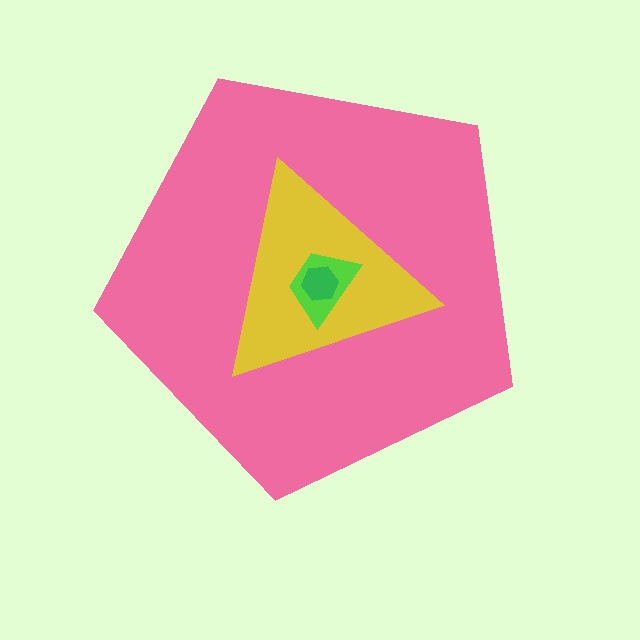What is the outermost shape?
The pink pentagon.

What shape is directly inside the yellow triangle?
The lime trapezoid.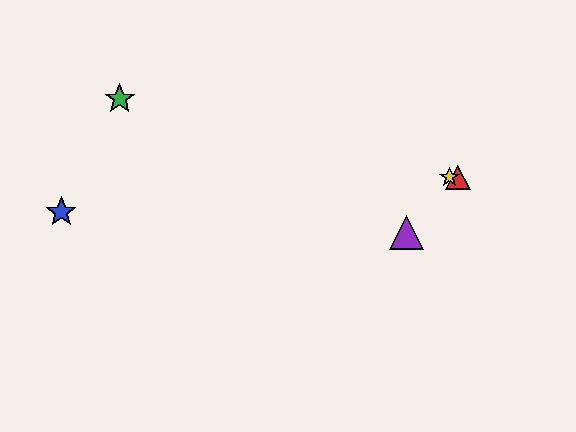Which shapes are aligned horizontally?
The red triangle, the yellow star are aligned horizontally.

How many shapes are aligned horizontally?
2 shapes (the red triangle, the yellow star) are aligned horizontally.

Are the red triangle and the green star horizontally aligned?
No, the red triangle is at y≈177 and the green star is at y≈99.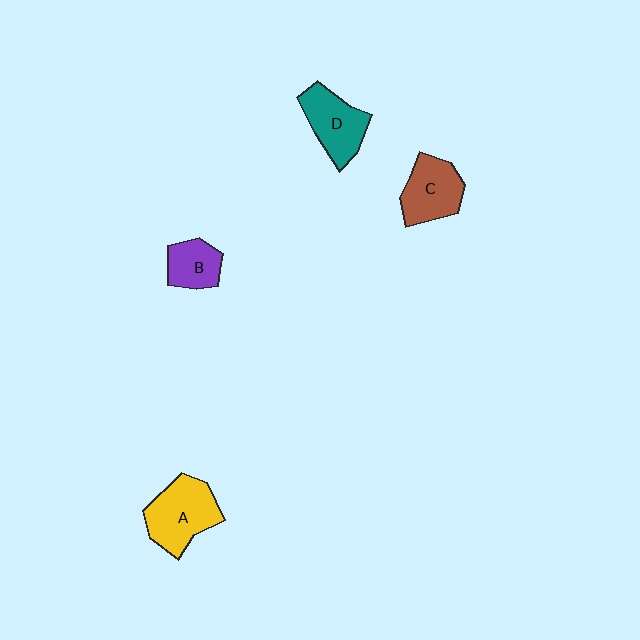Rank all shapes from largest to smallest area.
From largest to smallest: A (yellow), D (teal), C (brown), B (purple).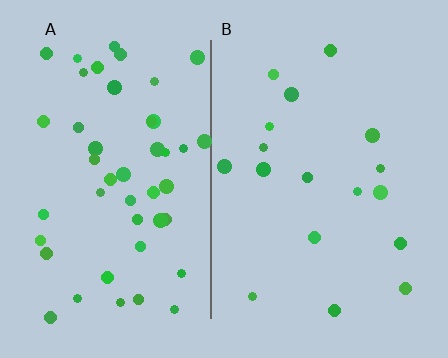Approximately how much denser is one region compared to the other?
Approximately 2.7× — region A over region B.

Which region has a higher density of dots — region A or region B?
A (the left).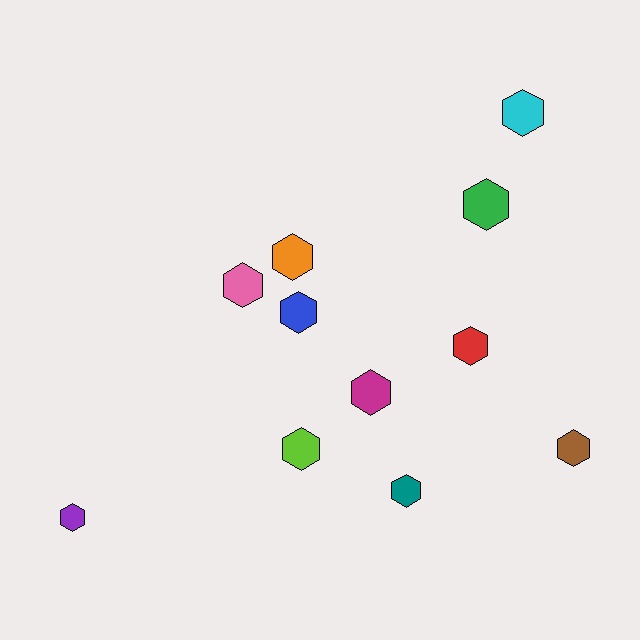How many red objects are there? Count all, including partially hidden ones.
There is 1 red object.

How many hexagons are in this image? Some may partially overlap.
There are 11 hexagons.